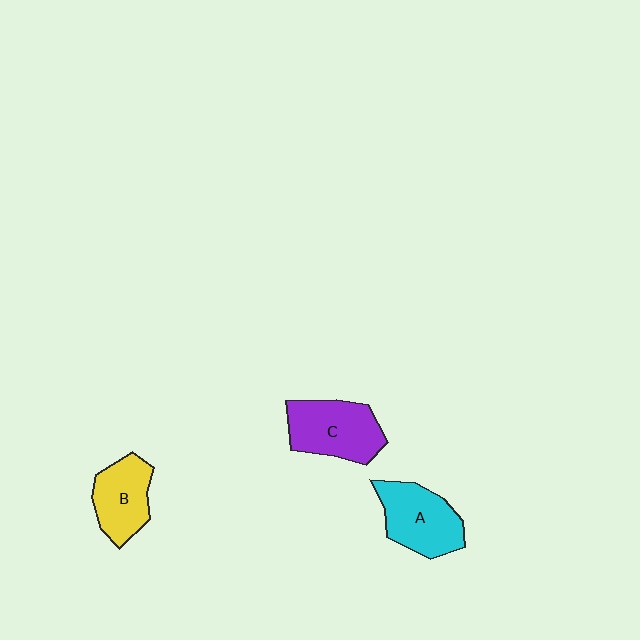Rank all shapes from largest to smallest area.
From largest to smallest: C (purple), A (cyan), B (yellow).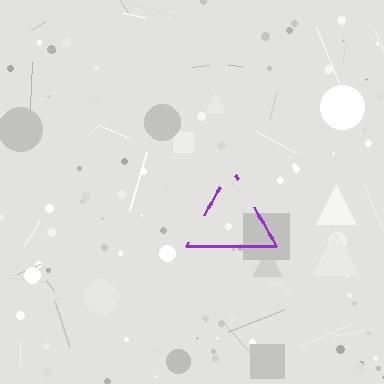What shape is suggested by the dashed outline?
The dashed outline suggests a triangle.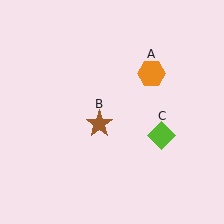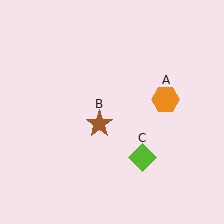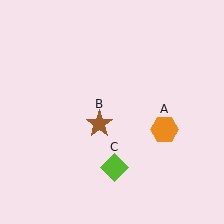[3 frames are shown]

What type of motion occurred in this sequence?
The orange hexagon (object A), lime diamond (object C) rotated clockwise around the center of the scene.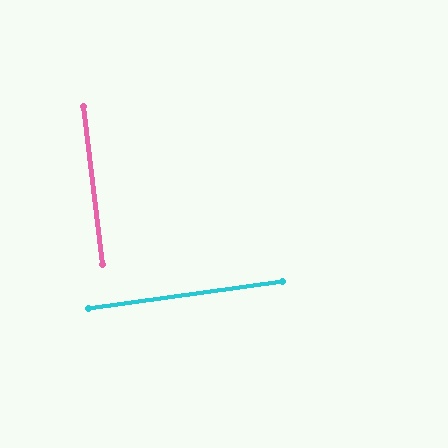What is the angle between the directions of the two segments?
Approximately 89 degrees.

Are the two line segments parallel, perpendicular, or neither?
Perpendicular — they meet at approximately 89°.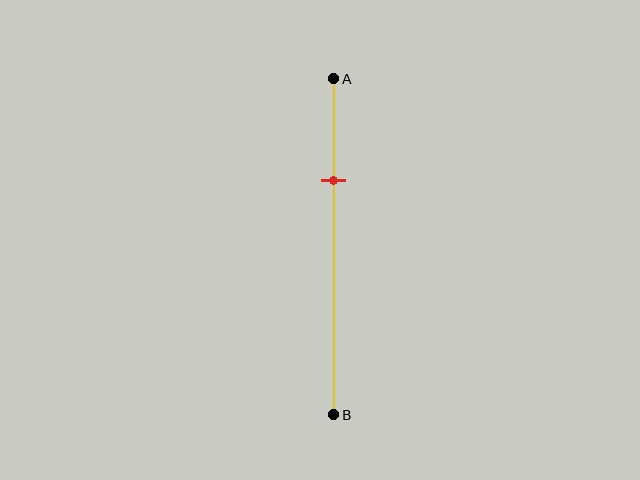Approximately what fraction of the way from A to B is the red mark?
The red mark is approximately 30% of the way from A to B.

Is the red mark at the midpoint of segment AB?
No, the mark is at about 30% from A, not at the 50% midpoint.